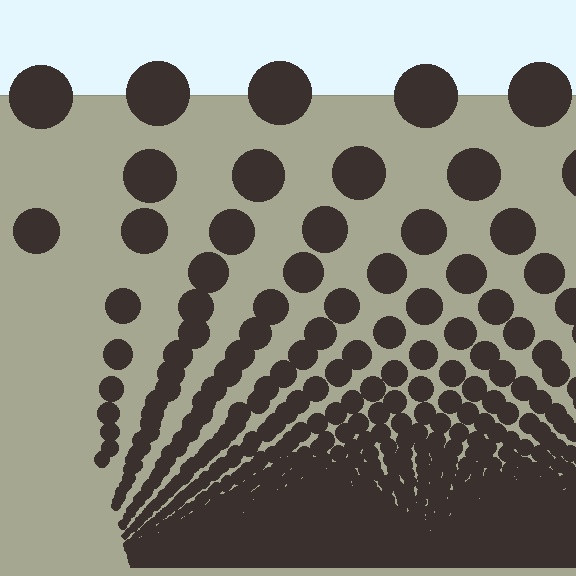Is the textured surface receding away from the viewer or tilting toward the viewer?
The surface appears to tilt toward the viewer. Texture elements get larger and sparser toward the top.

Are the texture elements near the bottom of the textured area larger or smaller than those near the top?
Smaller. The gradient is inverted — elements near the bottom are smaller and denser.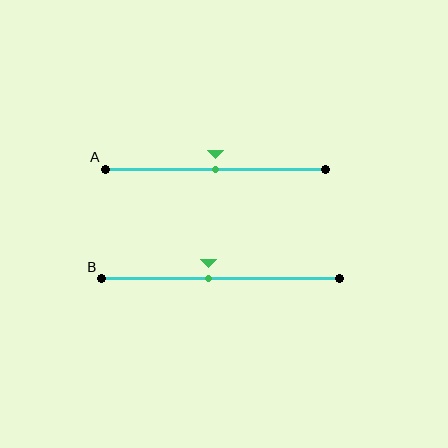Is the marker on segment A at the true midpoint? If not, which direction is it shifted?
Yes, the marker on segment A is at the true midpoint.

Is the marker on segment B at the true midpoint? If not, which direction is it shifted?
No, the marker on segment B is shifted to the left by about 5% of the segment length.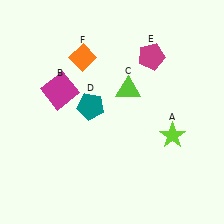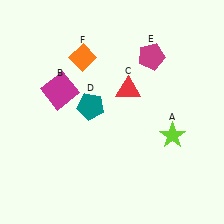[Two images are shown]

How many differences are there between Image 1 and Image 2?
There is 1 difference between the two images.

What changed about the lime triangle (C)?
In Image 1, C is lime. In Image 2, it changed to red.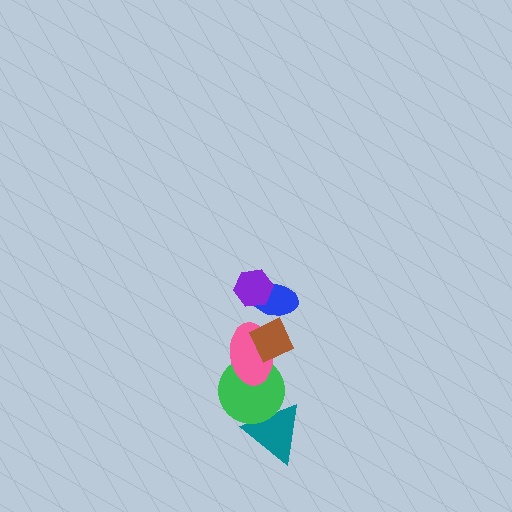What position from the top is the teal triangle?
The teal triangle is 6th from the top.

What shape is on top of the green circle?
The pink ellipse is on top of the green circle.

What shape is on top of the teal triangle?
The green circle is on top of the teal triangle.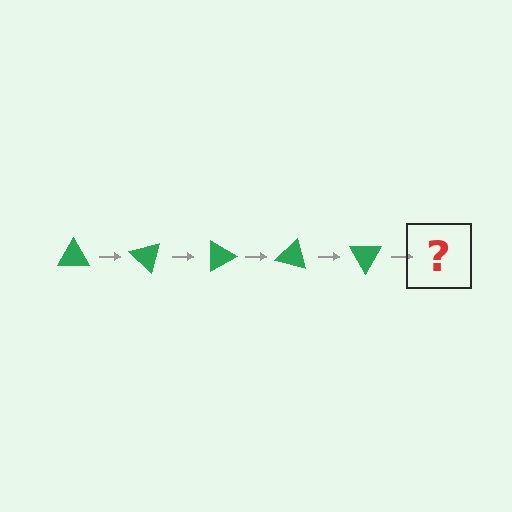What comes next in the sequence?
The next element should be a green triangle rotated 225 degrees.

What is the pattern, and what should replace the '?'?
The pattern is that the triangle rotates 45 degrees each step. The '?' should be a green triangle rotated 225 degrees.